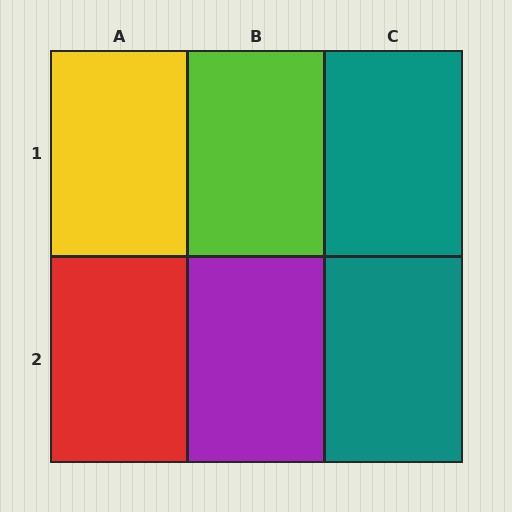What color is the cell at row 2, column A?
Red.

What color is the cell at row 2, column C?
Teal.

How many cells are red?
1 cell is red.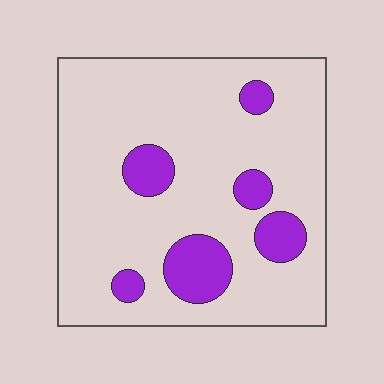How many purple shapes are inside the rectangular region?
6.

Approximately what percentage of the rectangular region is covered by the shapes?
Approximately 15%.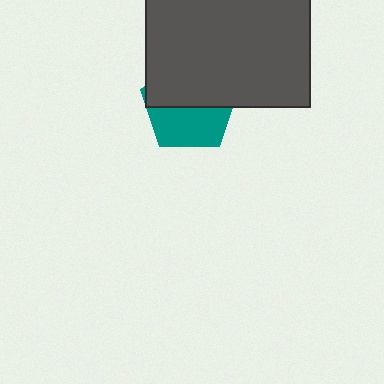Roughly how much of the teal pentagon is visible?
About half of it is visible (roughly 47%).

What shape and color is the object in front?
The object in front is a dark gray rectangle.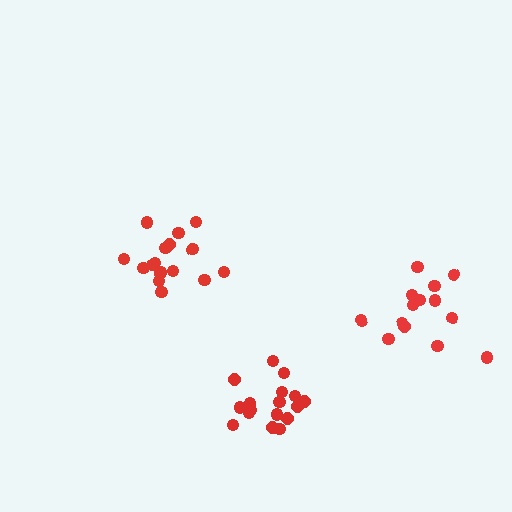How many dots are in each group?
Group 1: 17 dots, Group 2: 14 dots, Group 3: 17 dots (48 total).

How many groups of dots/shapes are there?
There are 3 groups.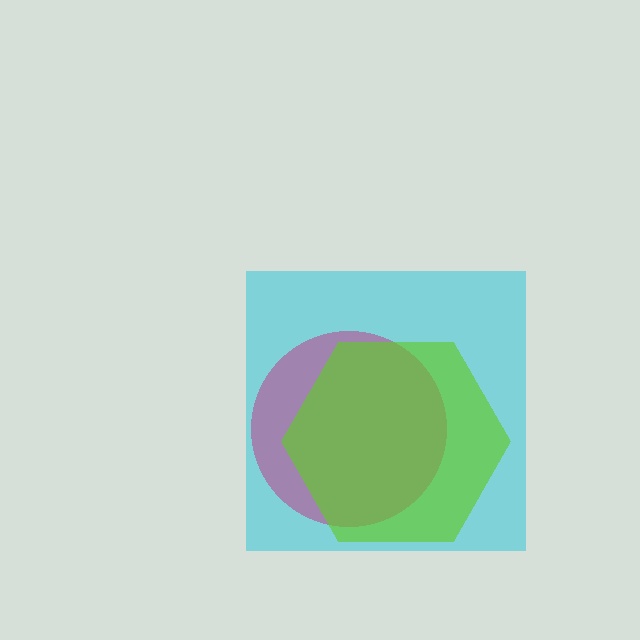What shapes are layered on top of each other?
The layered shapes are: a cyan square, a magenta circle, a lime hexagon.